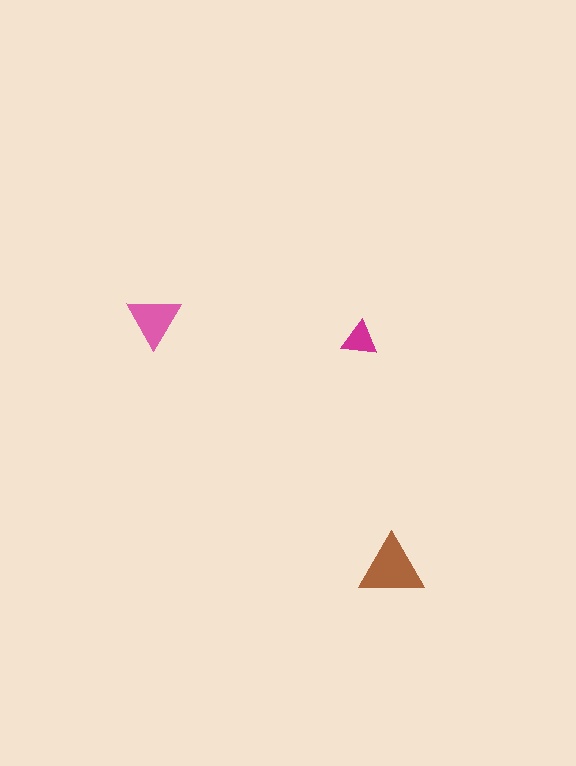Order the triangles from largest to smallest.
the brown one, the pink one, the magenta one.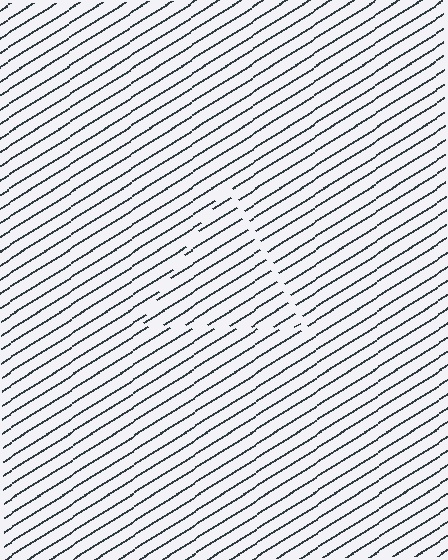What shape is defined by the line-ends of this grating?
An illusory triangle. The interior of the shape contains the same grating, shifted by half a period — the contour is defined by the phase discontinuity where line-ends from the inner and outer gratings abut.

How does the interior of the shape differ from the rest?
The interior of the shape contains the same grating, shifted by half a period — the contour is defined by the phase discontinuity where line-ends from the inner and outer gratings abut.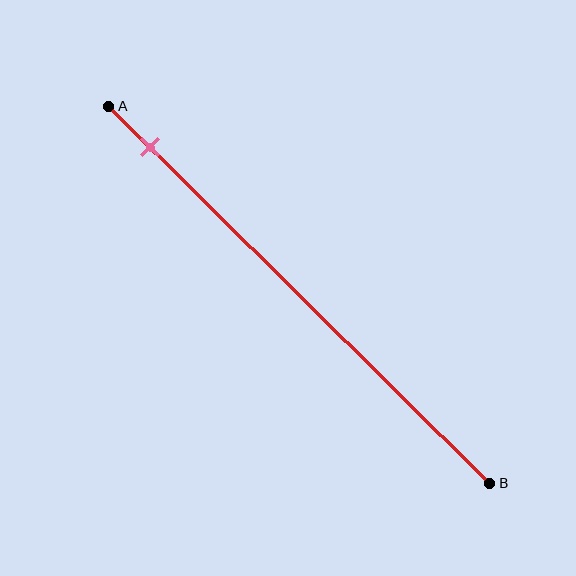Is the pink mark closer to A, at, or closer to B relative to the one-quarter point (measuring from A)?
The pink mark is closer to point A than the one-quarter point of segment AB.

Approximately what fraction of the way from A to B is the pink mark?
The pink mark is approximately 10% of the way from A to B.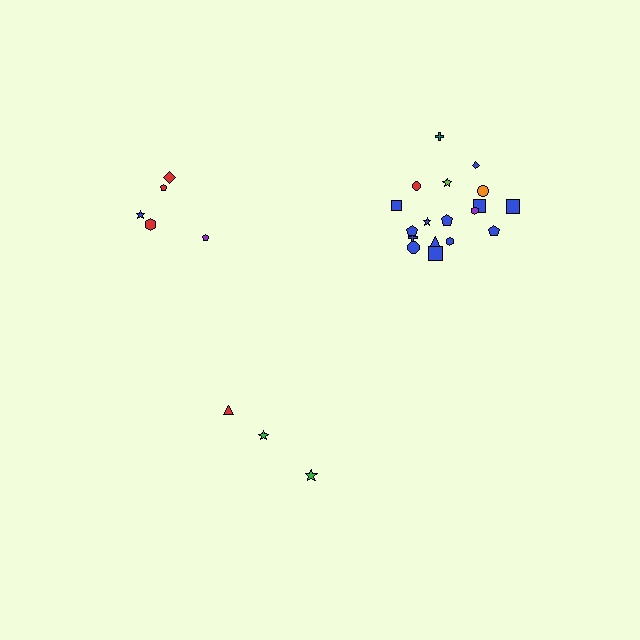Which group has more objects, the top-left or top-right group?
The top-right group.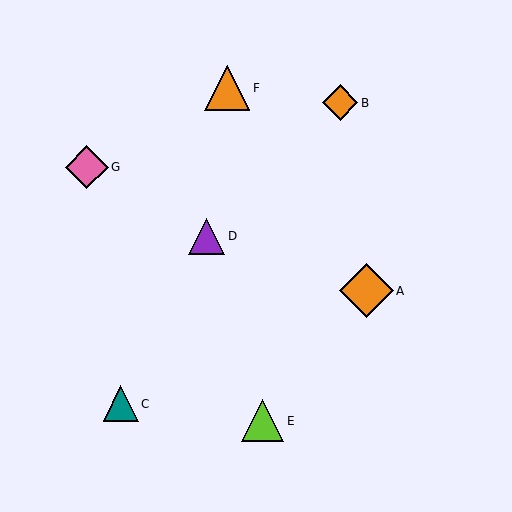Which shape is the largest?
The orange diamond (labeled A) is the largest.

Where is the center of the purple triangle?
The center of the purple triangle is at (207, 236).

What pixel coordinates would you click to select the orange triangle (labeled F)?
Click at (227, 88) to select the orange triangle F.